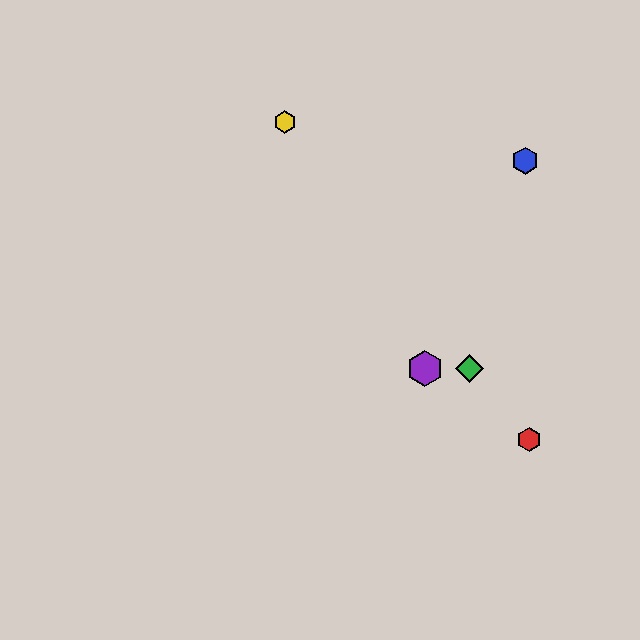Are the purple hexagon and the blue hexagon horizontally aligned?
No, the purple hexagon is at y≈368 and the blue hexagon is at y≈161.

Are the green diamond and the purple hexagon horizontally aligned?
Yes, both are at y≈368.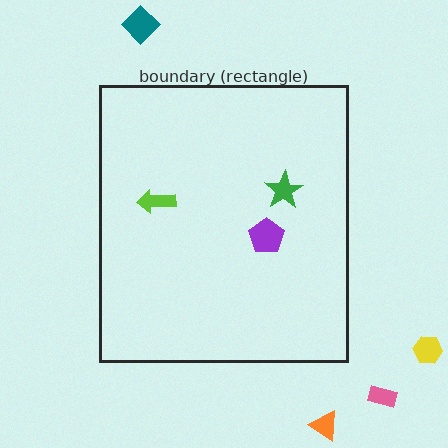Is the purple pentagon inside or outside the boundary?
Inside.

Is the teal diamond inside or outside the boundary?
Outside.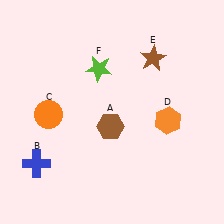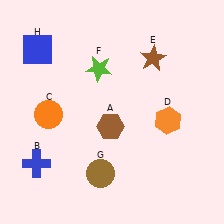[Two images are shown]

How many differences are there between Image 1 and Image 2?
There are 2 differences between the two images.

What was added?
A brown circle (G), a blue square (H) were added in Image 2.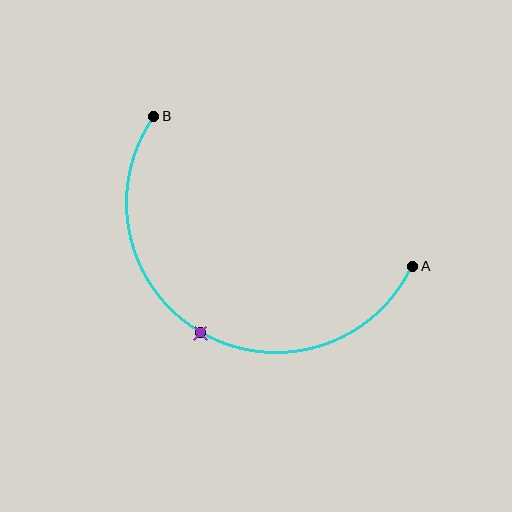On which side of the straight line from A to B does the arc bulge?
The arc bulges below the straight line connecting A and B.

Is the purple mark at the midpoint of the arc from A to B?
Yes. The purple mark lies on the arc at equal arc-length from both A and B — it is the arc midpoint.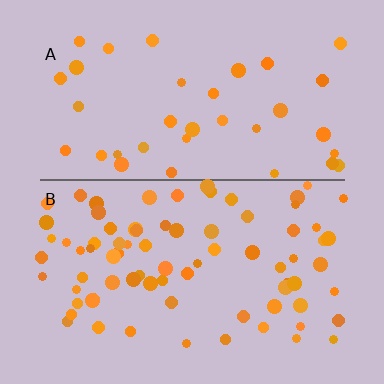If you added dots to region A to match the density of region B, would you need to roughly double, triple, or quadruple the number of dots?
Approximately double.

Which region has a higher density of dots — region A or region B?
B (the bottom).